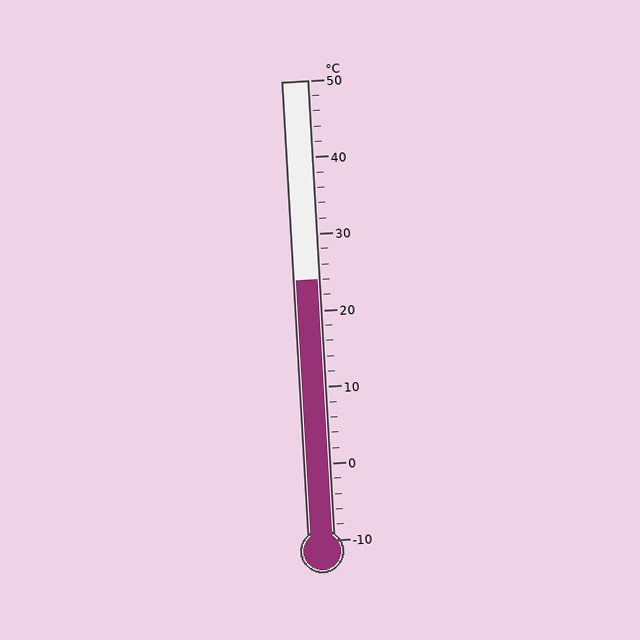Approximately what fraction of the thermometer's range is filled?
The thermometer is filled to approximately 55% of its range.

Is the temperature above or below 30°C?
The temperature is below 30°C.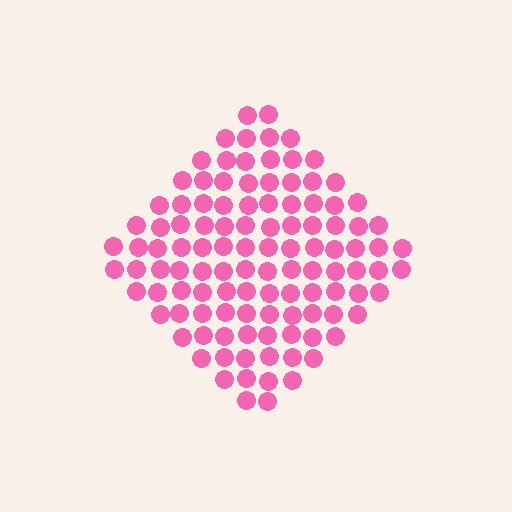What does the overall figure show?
The overall figure shows a diamond.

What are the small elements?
The small elements are circles.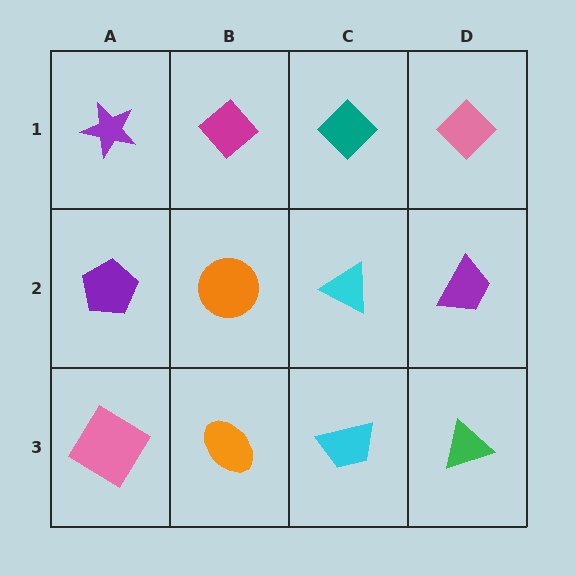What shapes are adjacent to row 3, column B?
An orange circle (row 2, column B), a pink diamond (row 3, column A), a cyan trapezoid (row 3, column C).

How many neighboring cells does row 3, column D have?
2.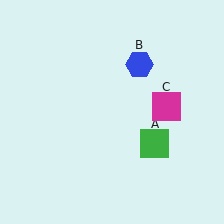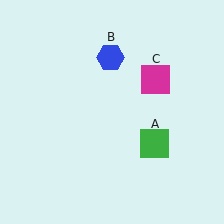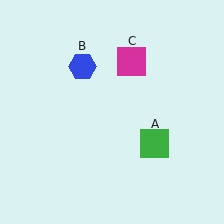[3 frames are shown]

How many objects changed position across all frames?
2 objects changed position: blue hexagon (object B), magenta square (object C).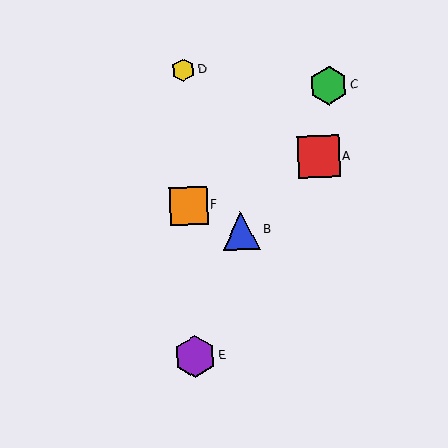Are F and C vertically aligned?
No, F is at x≈189 and C is at x≈328.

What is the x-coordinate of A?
Object A is at x≈319.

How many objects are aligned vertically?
3 objects (D, E, F) are aligned vertically.